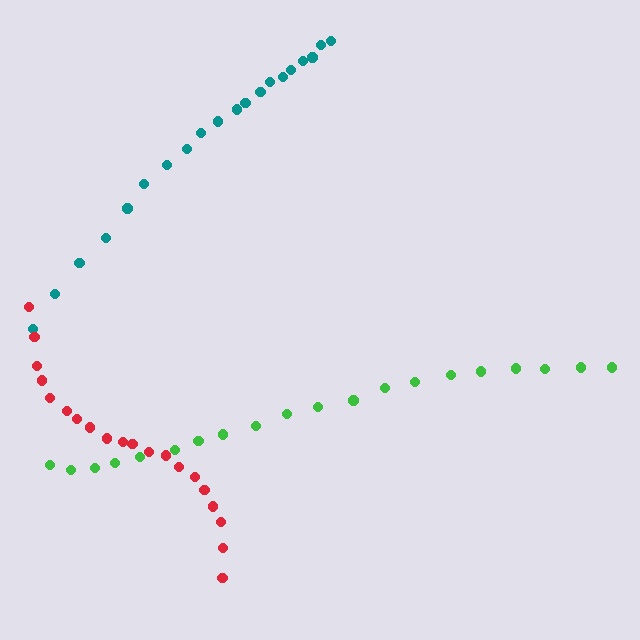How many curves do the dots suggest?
There are 3 distinct paths.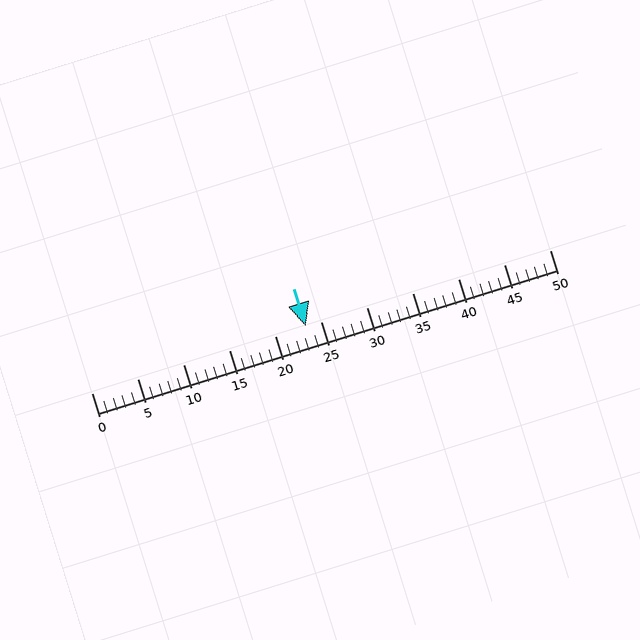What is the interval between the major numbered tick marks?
The major tick marks are spaced 5 units apart.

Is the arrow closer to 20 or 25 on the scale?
The arrow is closer to 25.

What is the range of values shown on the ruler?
The ruler shows values from 0 to 50.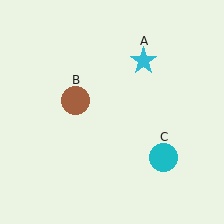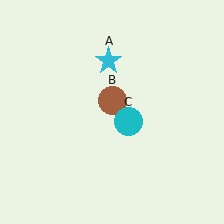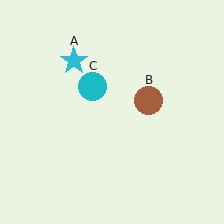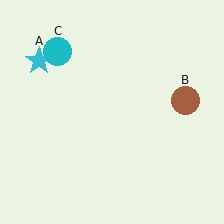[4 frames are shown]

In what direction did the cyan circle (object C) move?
The cyan circle (object C) moved up and to the left.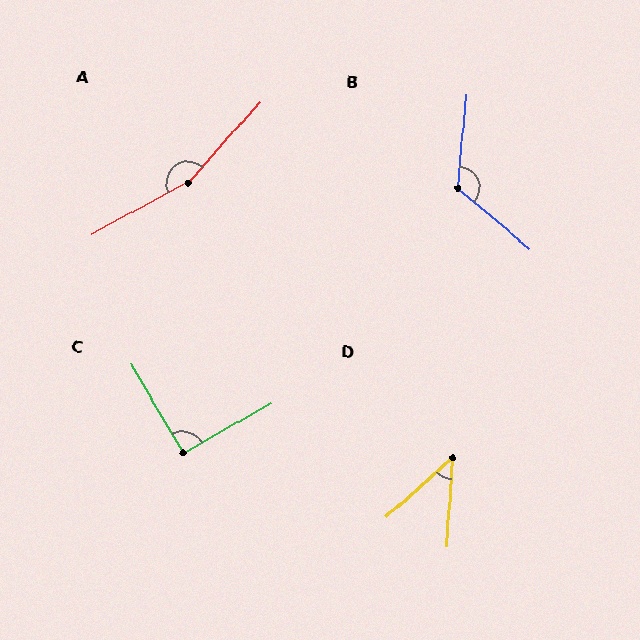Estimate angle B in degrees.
Approximately 125 degrees.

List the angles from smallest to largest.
D (45°), C (91°), B (125°), A (160°).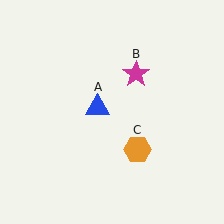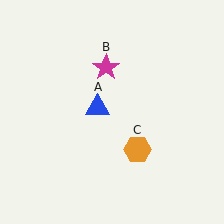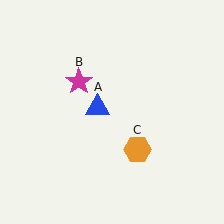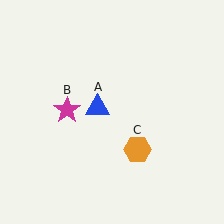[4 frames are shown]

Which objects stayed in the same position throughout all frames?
Blue triangle (object A) and orange hexagon (object C) remained stationary.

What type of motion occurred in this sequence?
The magenta star (object B) rotated counterclockwise around the center of the scene.